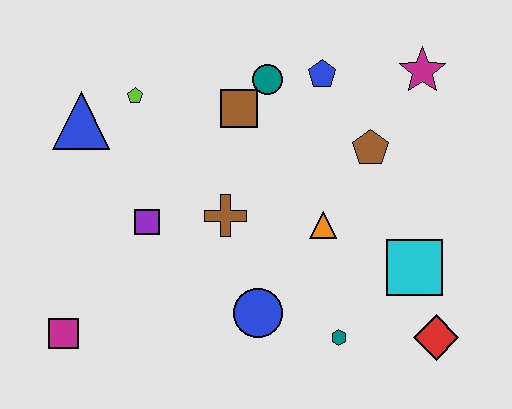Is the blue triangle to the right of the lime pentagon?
No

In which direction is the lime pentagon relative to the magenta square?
The lime pentagon is above the magenta square.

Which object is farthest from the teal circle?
The magenta square is farthest from the teal circle.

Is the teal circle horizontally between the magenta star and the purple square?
Yes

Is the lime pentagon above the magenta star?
No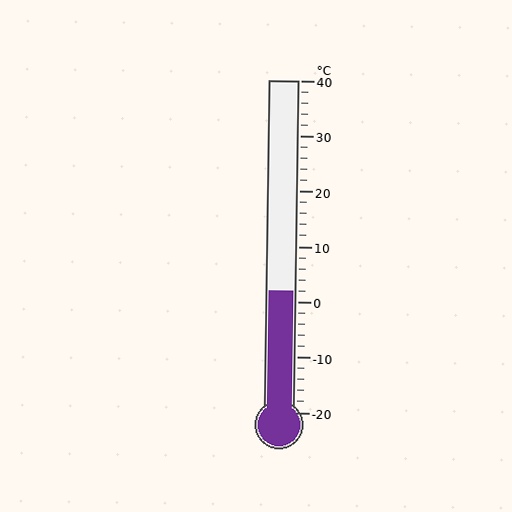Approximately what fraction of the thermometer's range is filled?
The thermometer is filled to approximately 35% of its range.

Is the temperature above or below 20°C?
The temperature is below 20°C.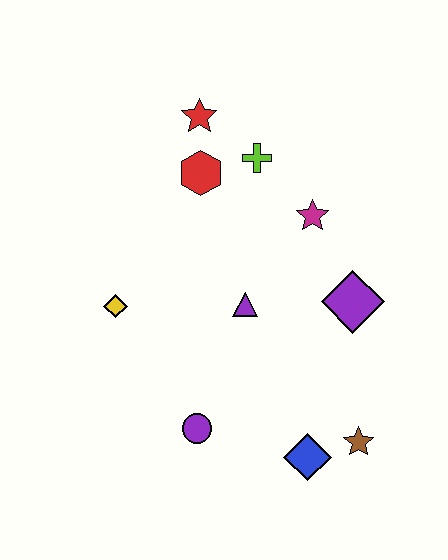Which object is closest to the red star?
The red hexagon is closest to the red star.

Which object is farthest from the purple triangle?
The red star is farthest from the purple triangle.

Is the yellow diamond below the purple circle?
No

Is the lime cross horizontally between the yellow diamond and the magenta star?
Yes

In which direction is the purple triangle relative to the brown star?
The purple triangle is above the brown star.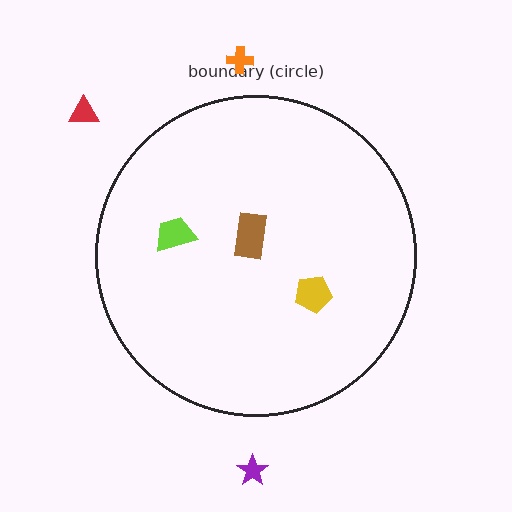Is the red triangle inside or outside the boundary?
Outside.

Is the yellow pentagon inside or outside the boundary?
Inside.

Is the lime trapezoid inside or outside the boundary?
Inside.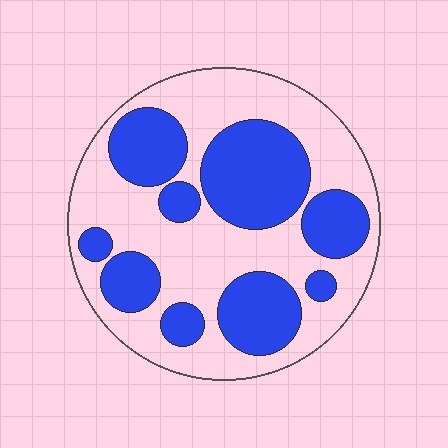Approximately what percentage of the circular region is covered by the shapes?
Approximately 40%.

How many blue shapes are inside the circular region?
9.